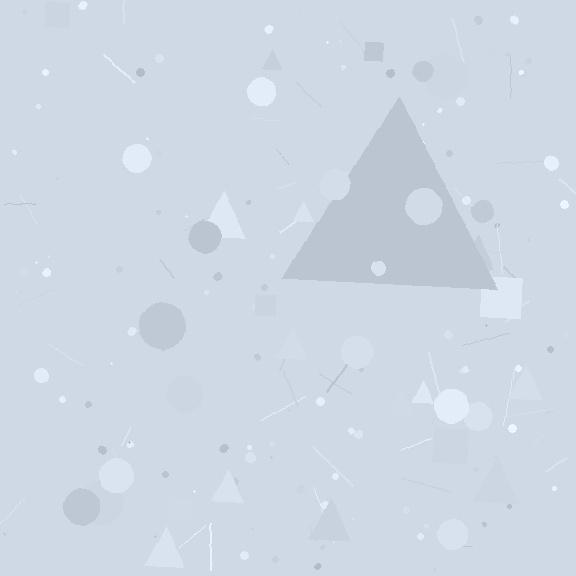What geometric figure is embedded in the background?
A triangle is embedded in the background.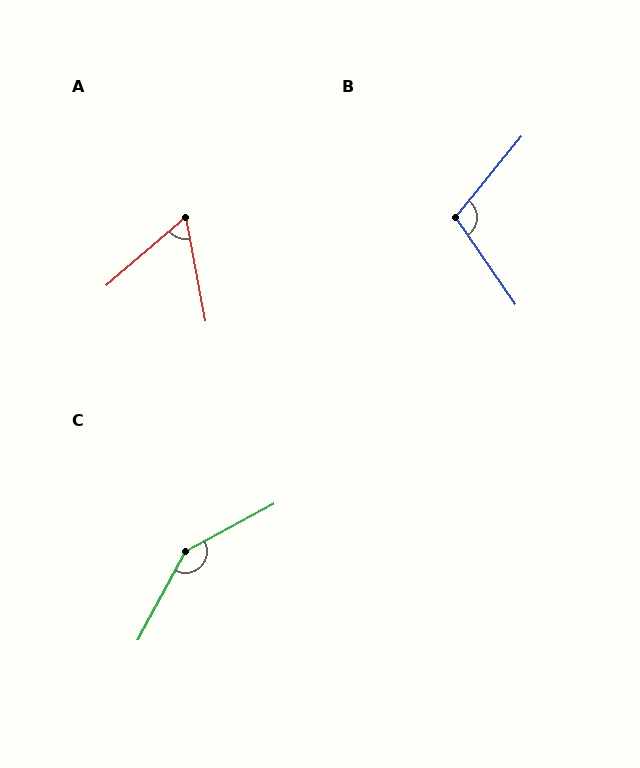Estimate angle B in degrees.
Approximately 106 degrees.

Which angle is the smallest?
A, at approximately 60 degrees.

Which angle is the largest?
C, at approximately 146 degrees.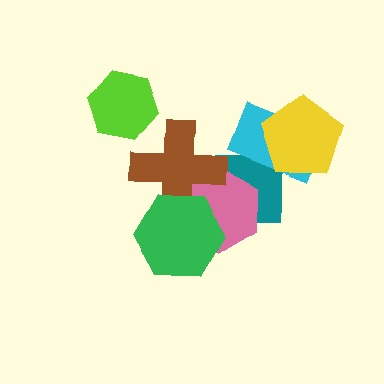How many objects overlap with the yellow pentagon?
1 object overlaps with the yellow pentagon.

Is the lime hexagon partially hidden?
No, no other shape covers it.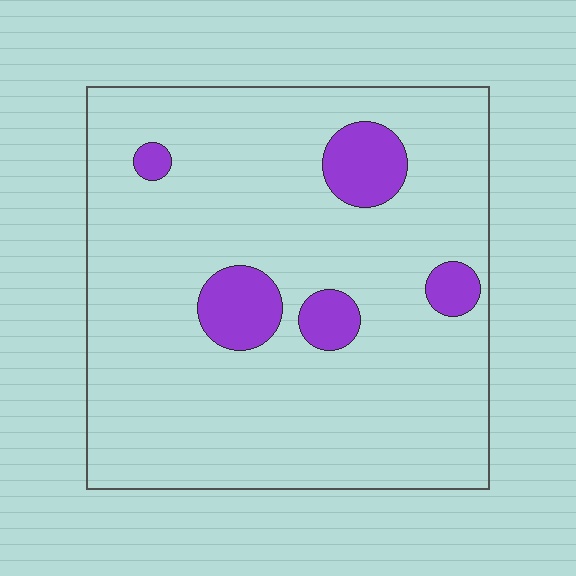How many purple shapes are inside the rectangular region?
5.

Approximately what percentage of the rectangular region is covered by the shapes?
Approximately 10%.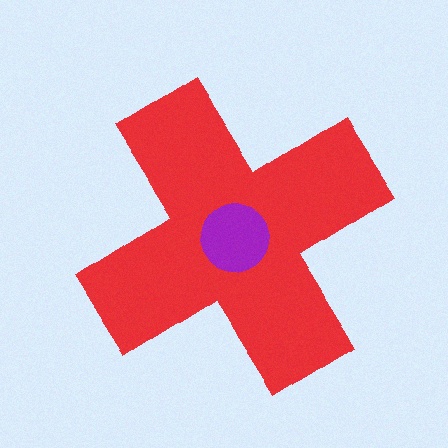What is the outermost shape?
The red cross.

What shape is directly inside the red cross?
The purple circle.